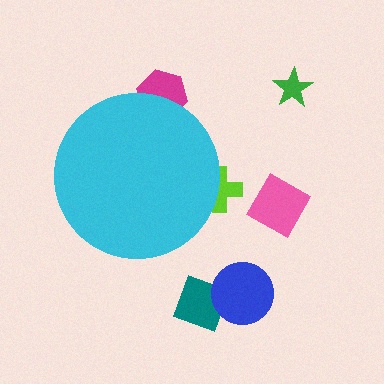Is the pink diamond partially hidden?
No, the pink diamond is fully visible.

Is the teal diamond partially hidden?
No, the teal diamond is fully visible.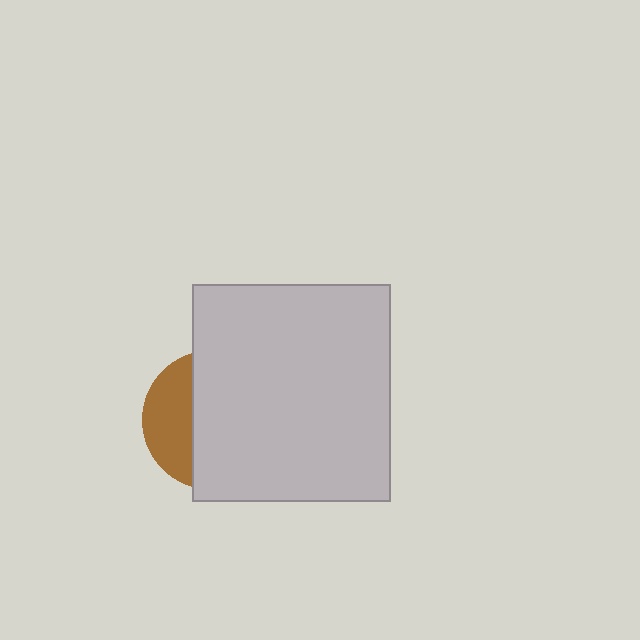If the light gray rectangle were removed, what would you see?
You would see the complete brown circle.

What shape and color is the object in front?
The object in front is a light gray rectangle.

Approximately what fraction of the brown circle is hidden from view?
Roughly 69% of the brown circle is hidden behind the light gray rectangle.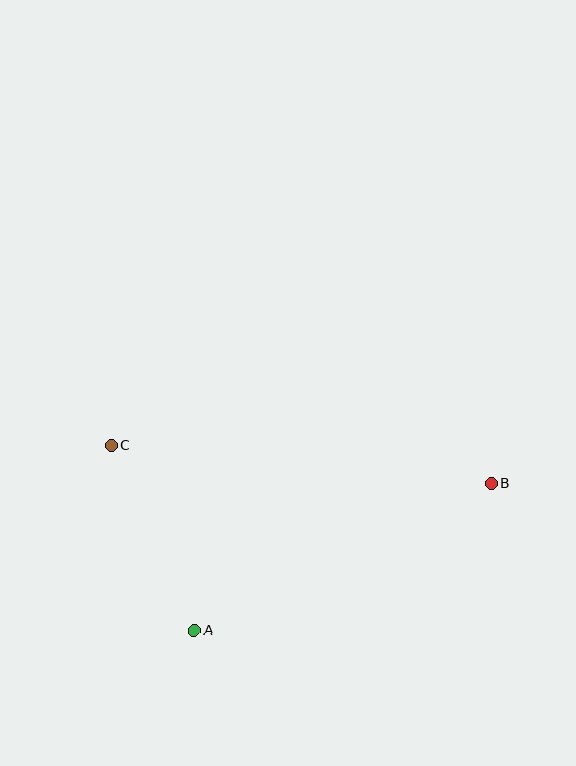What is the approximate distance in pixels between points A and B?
The distance between A and B is approximately 331 pixels.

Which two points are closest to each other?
Points A and C are closest to each other.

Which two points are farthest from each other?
Points B and C are farthest from each other.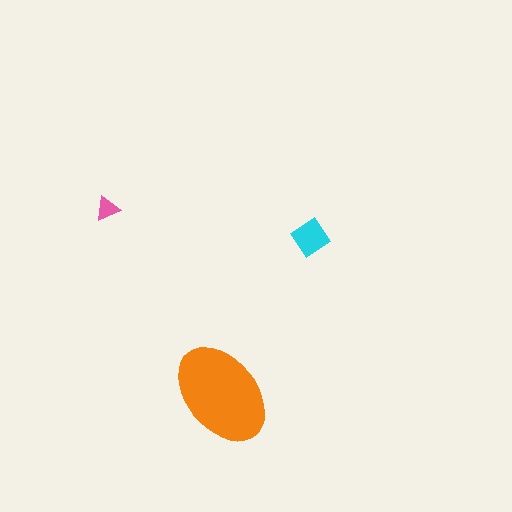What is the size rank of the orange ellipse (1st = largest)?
1st.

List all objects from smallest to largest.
The pink triangle, the cyan diamond, the orange ellipse.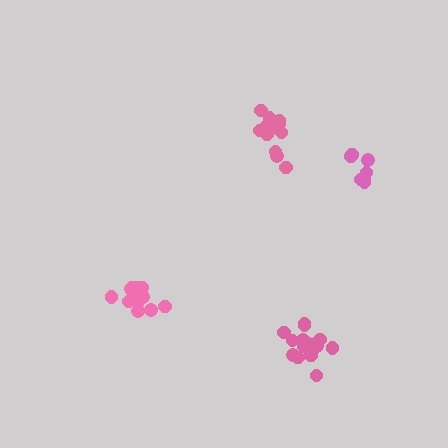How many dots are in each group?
Group 1: 14 dots, Group 2: 8 dots, Group 3: 14 dots, Group 4: 13 dots (49 total).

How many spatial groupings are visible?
There are 4 spatial groupings.